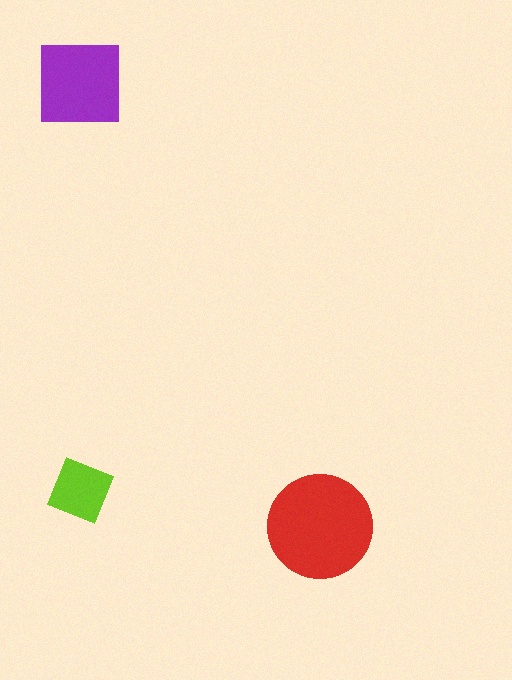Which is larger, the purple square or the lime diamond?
The purple square.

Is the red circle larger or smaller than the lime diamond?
Larger.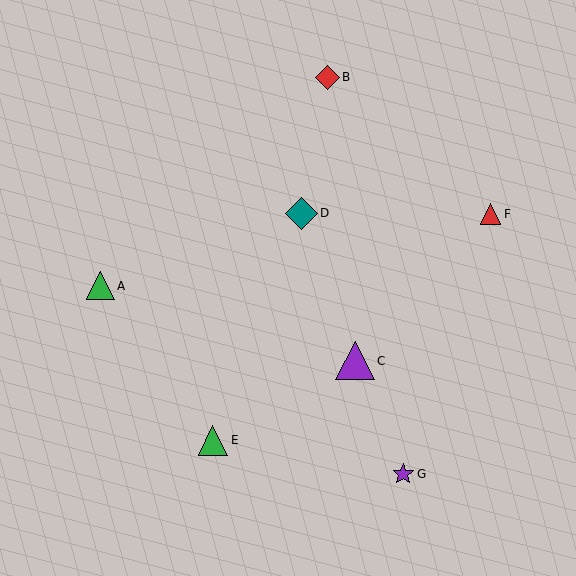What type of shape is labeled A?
Shape A is a green triangle.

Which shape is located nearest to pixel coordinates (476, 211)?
The red triangle (labeled F) at (490, 214) is nearest to that location.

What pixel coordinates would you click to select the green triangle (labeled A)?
Click at (100, 286) to select the green triangle A.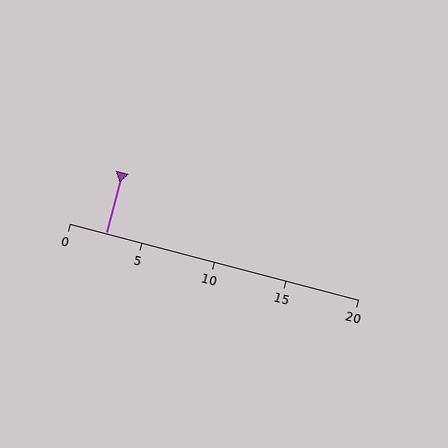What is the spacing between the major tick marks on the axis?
The major ticks are spaced 5 apart.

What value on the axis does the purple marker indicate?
The marker indicates approximately 2.5.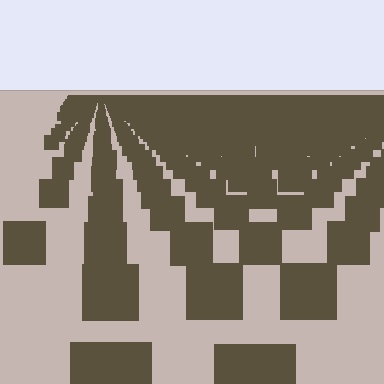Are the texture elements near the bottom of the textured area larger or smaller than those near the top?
Larger. Near the bottom, elements are closer to the viewer and appear at a bigger on-screen size.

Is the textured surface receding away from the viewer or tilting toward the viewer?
The surface is receding away from the viewer. Texture elements get smaller and denser toward the top.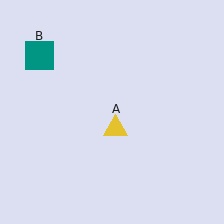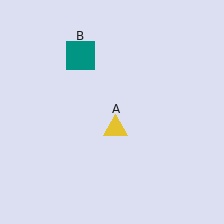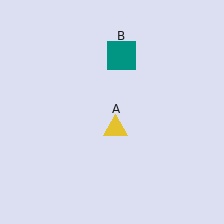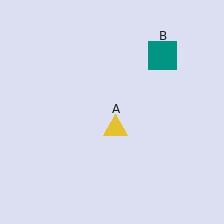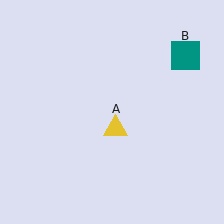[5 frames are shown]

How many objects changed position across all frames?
1 object changed position: teal square (object B).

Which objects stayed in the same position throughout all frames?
Yellow triangle (object A) remained stationary.